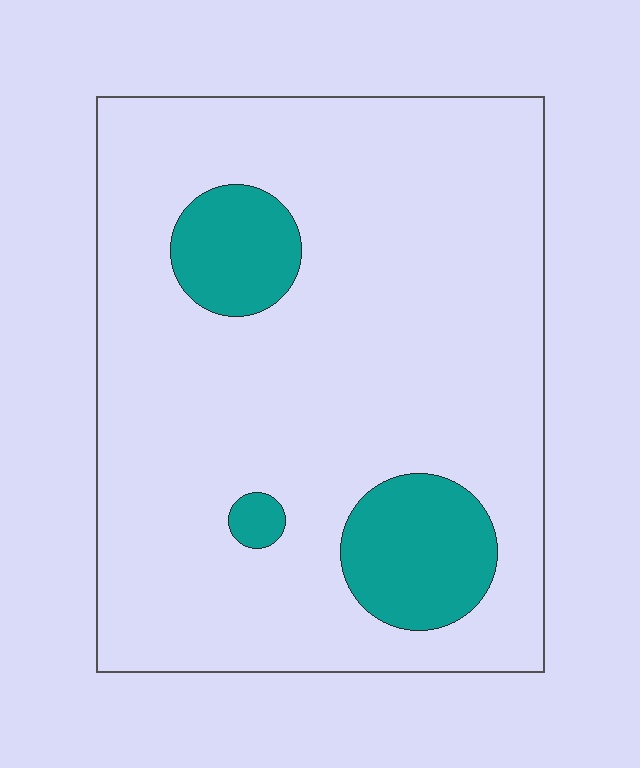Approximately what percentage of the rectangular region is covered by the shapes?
Approximately 15%.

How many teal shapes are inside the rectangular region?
3.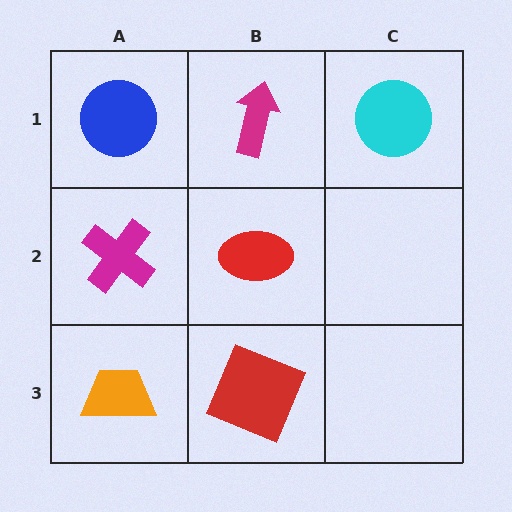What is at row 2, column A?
A magenta cross.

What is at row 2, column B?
A red ellipse.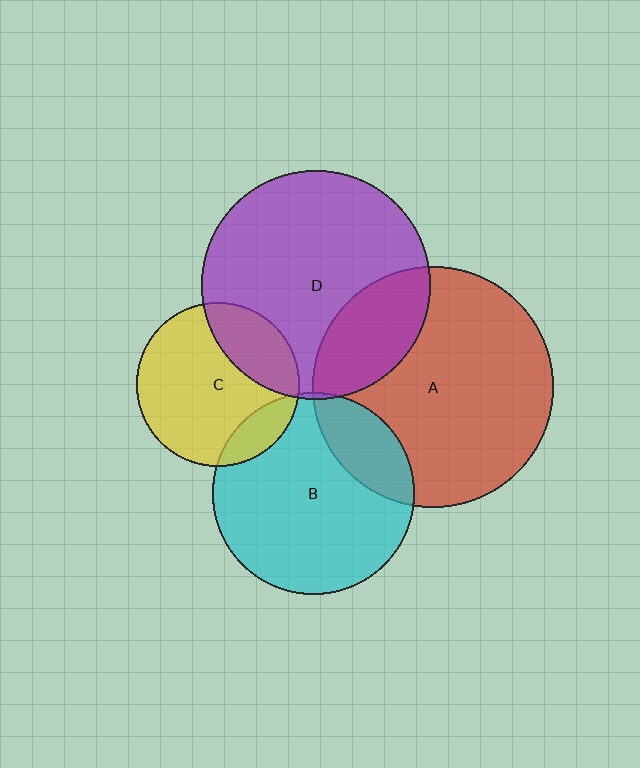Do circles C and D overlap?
Yes.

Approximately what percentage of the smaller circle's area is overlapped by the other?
Approximately 25%.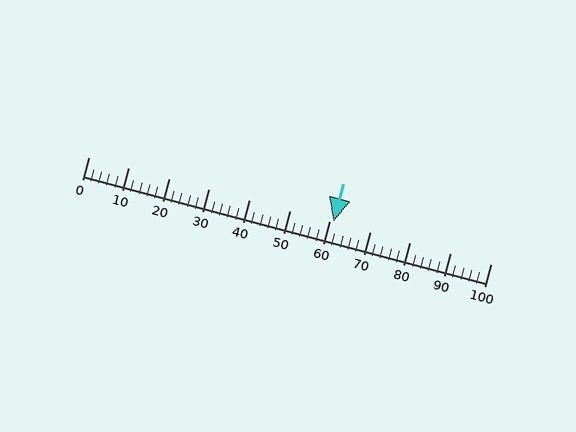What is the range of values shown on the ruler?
The ruler shows values from 0 to 100.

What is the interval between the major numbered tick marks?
The major tick marks are spaced 10 units apart.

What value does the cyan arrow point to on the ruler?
The cyan arrow points to approximately 61.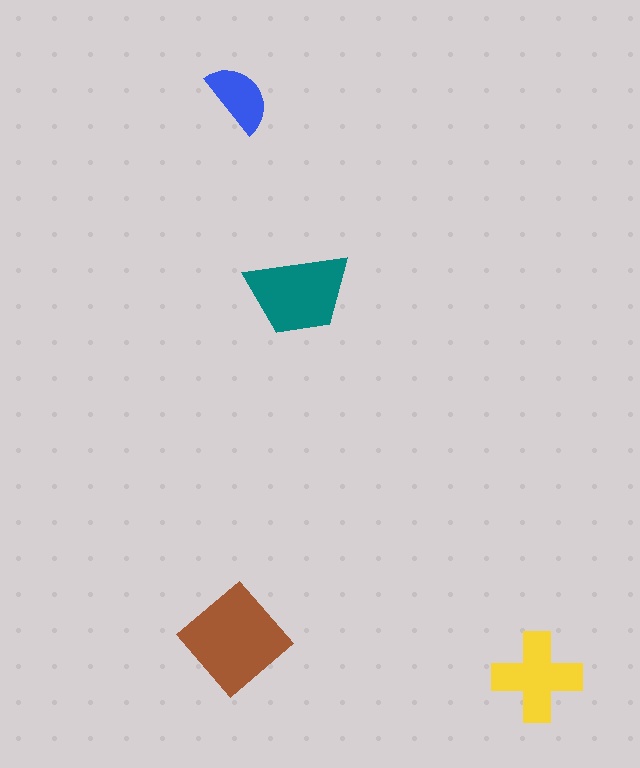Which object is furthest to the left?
The brown diamond is leftmost.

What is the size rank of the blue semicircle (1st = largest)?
4th.